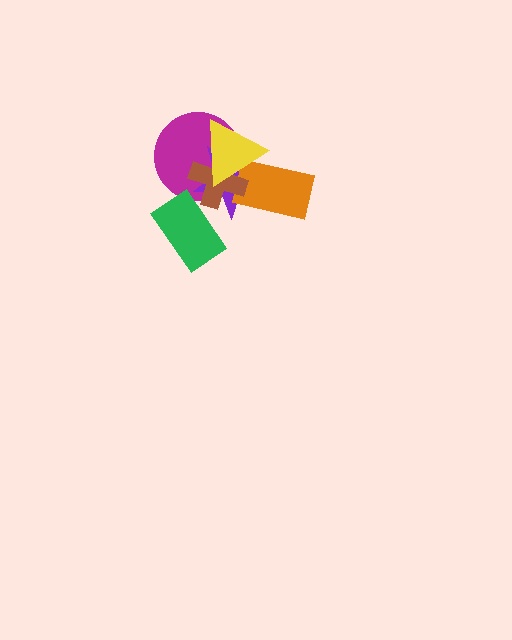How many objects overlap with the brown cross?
4 objects overlap with the brown cross.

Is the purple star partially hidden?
Yes, it is partially covered by another shape.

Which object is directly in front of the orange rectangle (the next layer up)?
The brown cross is directly in front of the orange rectangle.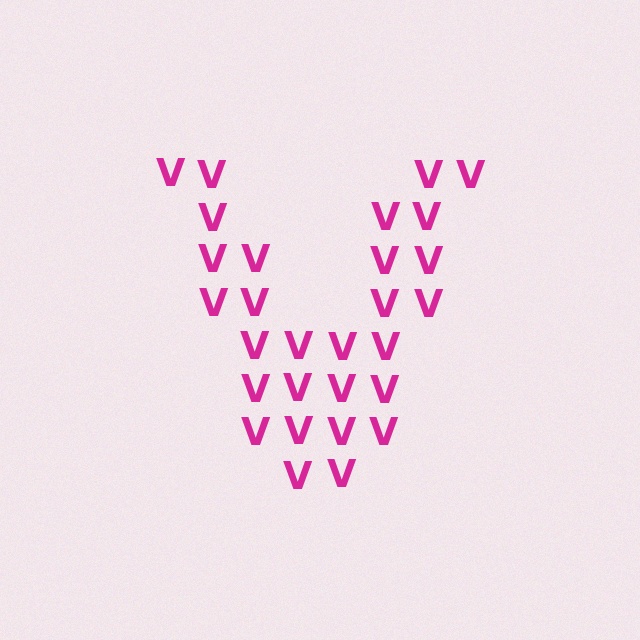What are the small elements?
The small elements are letter V's.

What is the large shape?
The large shape is the letter V.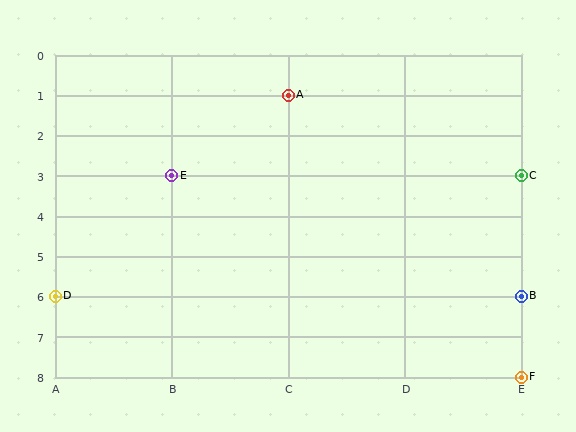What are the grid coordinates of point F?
Point F is at grid coordinates (E, 8).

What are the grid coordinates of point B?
Point B is at grid coordinates (E, 6).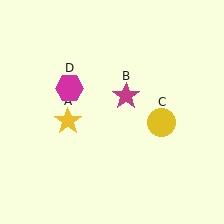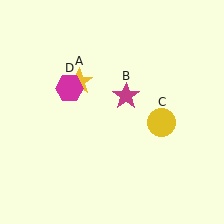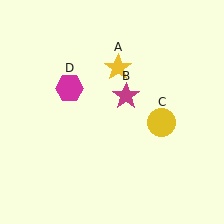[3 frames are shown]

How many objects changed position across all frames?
1 object changed position: yellow star (object A).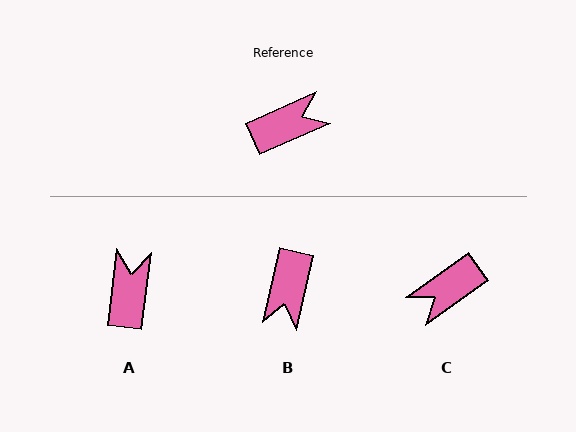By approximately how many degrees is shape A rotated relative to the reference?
Approximately 59 degrees counter-clockwise.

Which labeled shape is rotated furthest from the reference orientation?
C, about 169 degrees away.